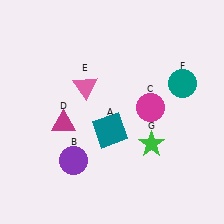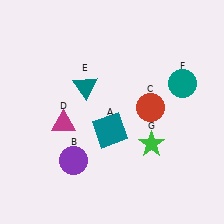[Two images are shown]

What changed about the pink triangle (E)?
In Image 1, E is pink. In Image 2, it changed to teal.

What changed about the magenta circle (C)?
In Image 1, C is magenta. In Image 2, it changed to red.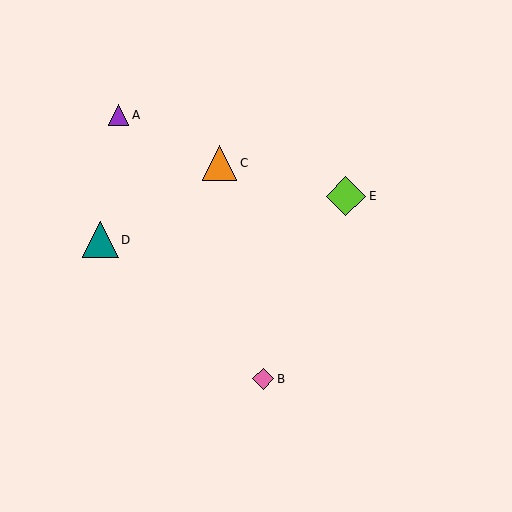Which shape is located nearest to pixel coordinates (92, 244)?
The teal triangle (labeled D) at (101, 240) is nearest to that location.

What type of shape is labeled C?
Shape C is an orange triangle.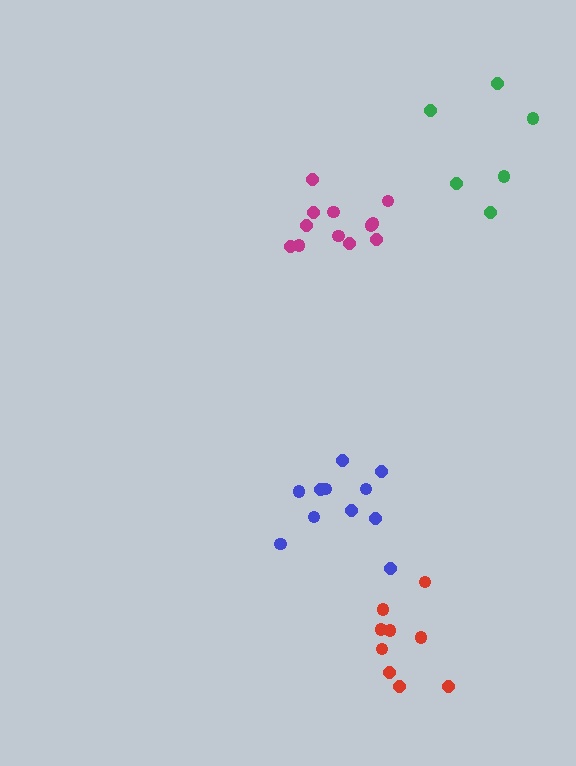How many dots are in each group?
Group 1: 12 dots, Group 2: 9 dots, Group 3: 11 dots, Group 4: 6 dots (38 total).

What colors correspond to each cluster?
The clusters are colored: magenta, red, blue, green.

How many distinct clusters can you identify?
There are 4 distinct clusters.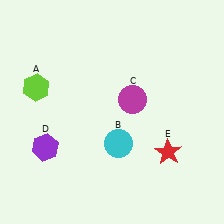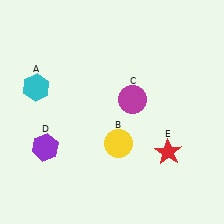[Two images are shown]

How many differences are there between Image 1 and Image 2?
There are 2 differences between the two images.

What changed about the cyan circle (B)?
In Image 1, B is cyan. In Image 2, it changed to yellow.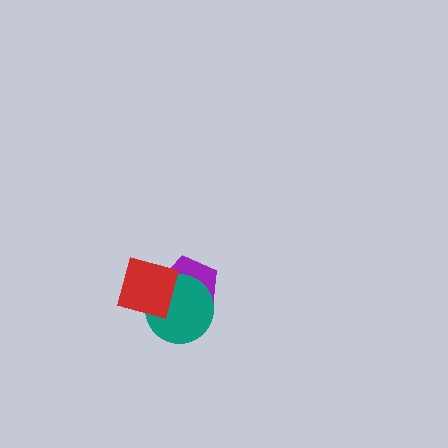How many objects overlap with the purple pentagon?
2 objects overlap with the purple pentagon.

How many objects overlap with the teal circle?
2 objects overlap with the teal circle.